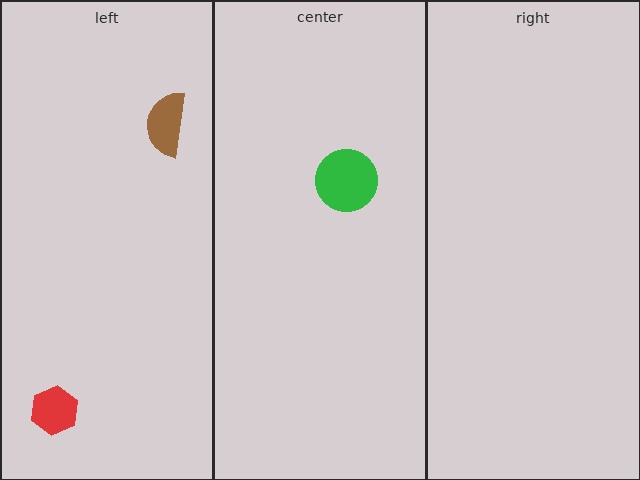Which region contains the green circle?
The center region.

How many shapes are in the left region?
2.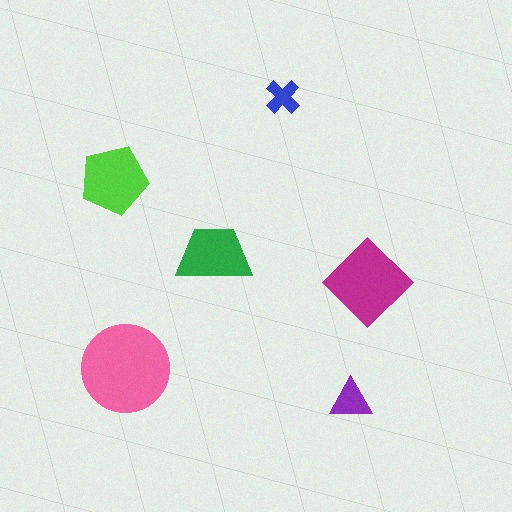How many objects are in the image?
There are 6 objects in the image.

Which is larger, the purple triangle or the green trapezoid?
The green trapezoid.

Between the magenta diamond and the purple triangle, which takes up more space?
The magenta diamond.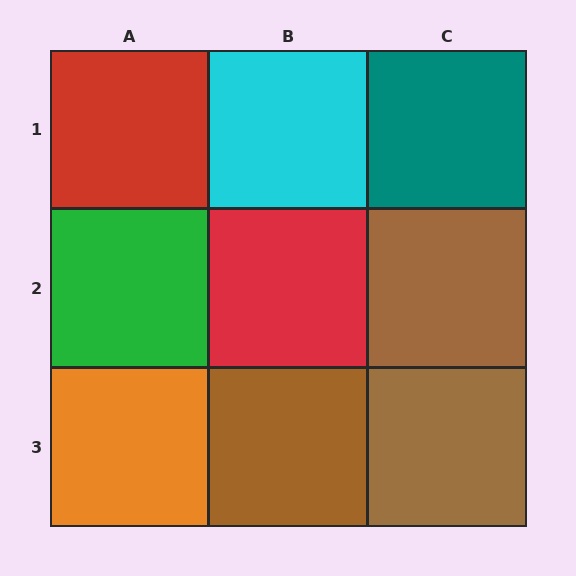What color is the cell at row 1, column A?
Red.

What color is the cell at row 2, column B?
Red.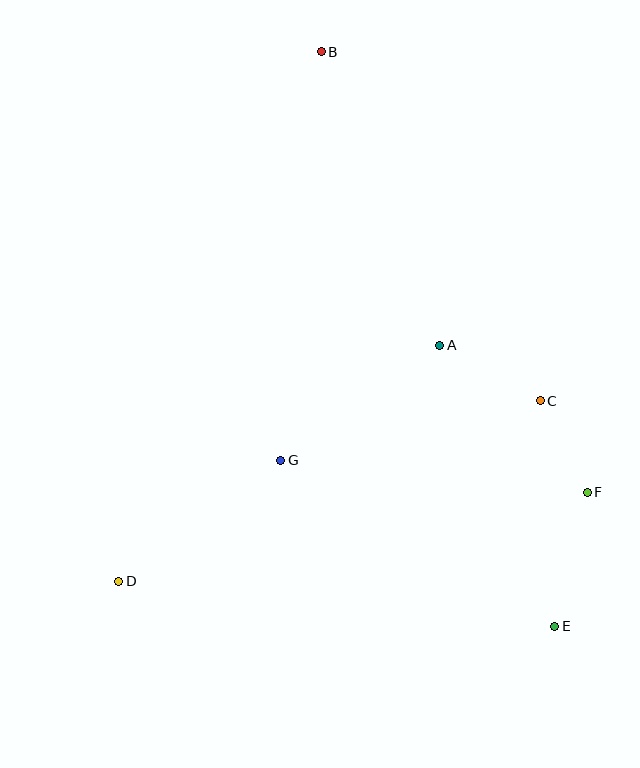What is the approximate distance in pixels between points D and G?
The distance between D and G is approximately 202 pixels.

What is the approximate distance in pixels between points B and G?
The distance between B and G is approximately 410 pixels.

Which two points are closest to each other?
Points C and F are closest to each other.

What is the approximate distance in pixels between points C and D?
The distance between C and D is approximately 459 pixels.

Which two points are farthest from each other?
Points B and E are farthest from each other.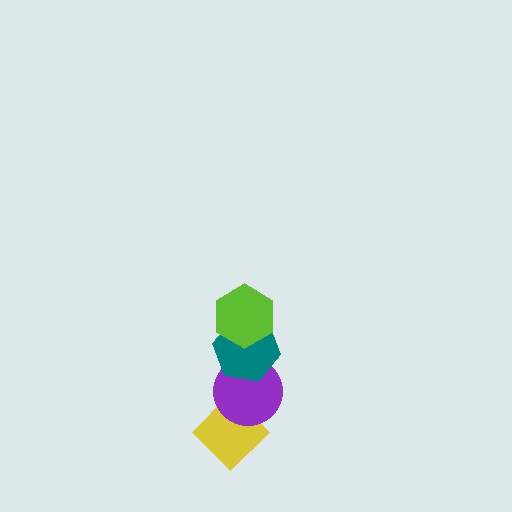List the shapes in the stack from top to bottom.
From top to bottom: the lime hexagon, the teal hexagon, the purple circle, the yellow diamond.